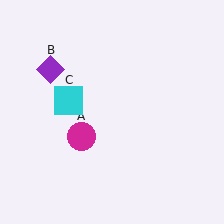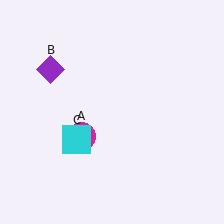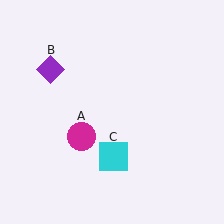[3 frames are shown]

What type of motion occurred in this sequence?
The cyan square (object C) rotated counterclockwise around the center of the scene.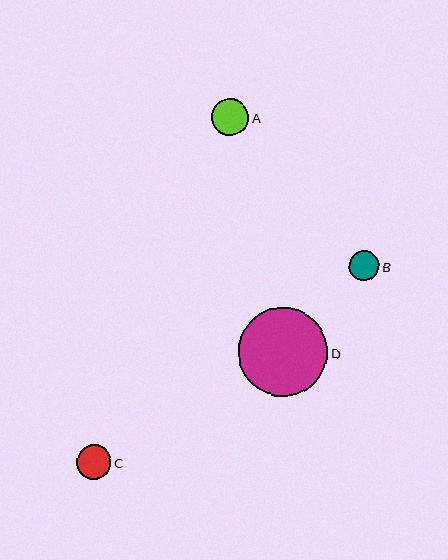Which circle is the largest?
Circle D is the largest with a size of approximately 89 pixels.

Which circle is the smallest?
Circle B is the smallest with a size of approximately 30 pixels.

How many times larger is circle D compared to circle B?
Circle D is approximately 3.0 times the size of circle B.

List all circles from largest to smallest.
From largest to smallest: D, A, C, B.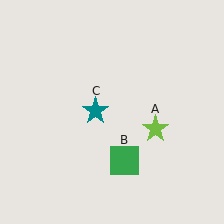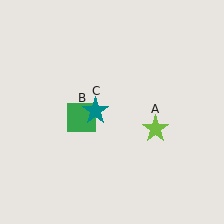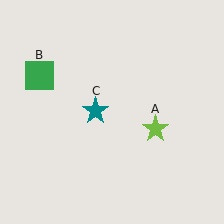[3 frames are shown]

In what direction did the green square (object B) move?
The green square (object B) moved up and to the left.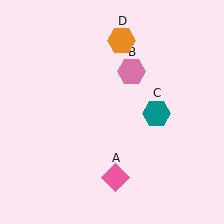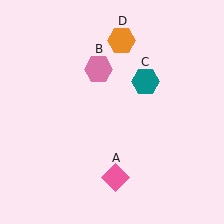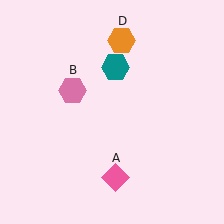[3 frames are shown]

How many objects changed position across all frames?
2 objects changed position: pink hexagon (object B), teal hexagon (object C).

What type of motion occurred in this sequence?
The pink hexagon (object B), teal hexagon (object C) rotated counterclockwise around the center of the scene.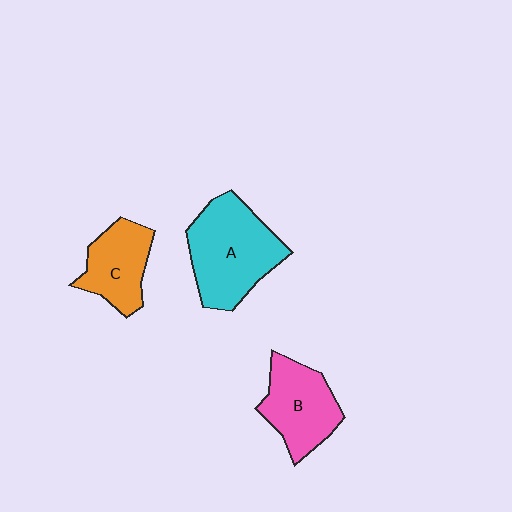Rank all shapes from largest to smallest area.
From largest to smallest: A (cyan), B (pink), C (orange).